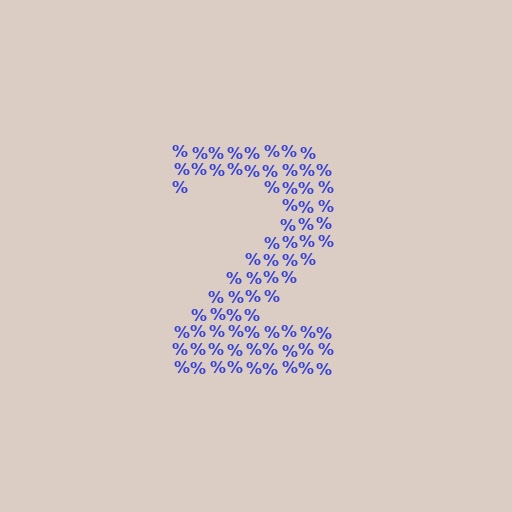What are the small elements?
The small elements are percent signs.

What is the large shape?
The large shape is the digit 2.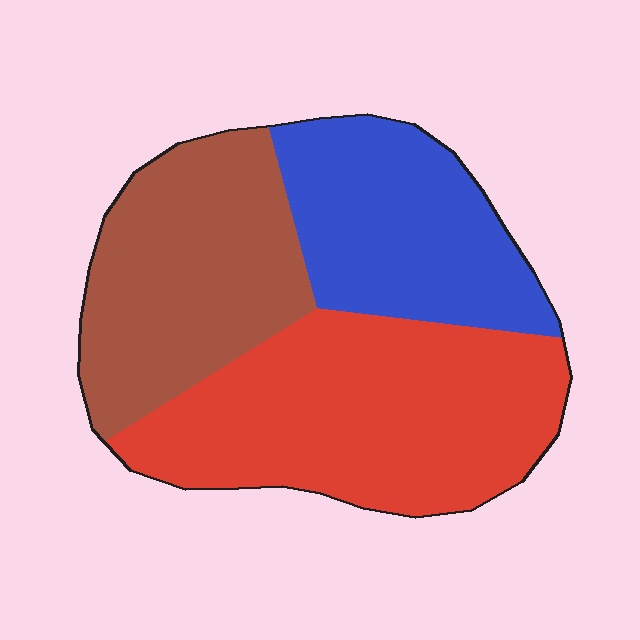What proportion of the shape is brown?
Brown covers 31% of the shape.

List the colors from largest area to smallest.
From largest to smallest: red, brown, blue.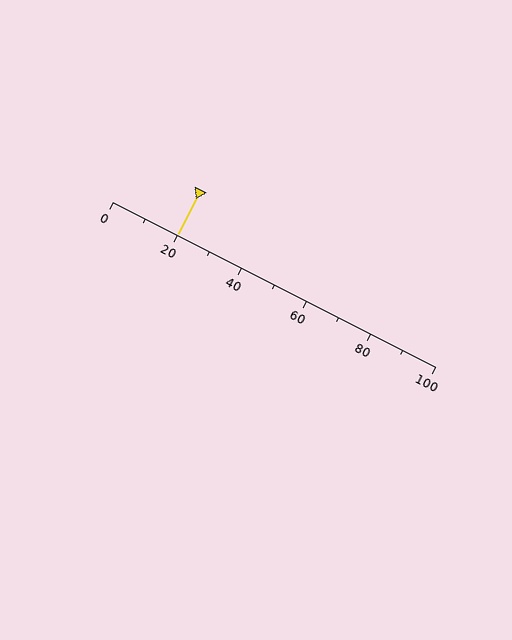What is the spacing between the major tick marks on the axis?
The major ticks are spaced 20 apart.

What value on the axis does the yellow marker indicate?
The marker indicates approximately 20.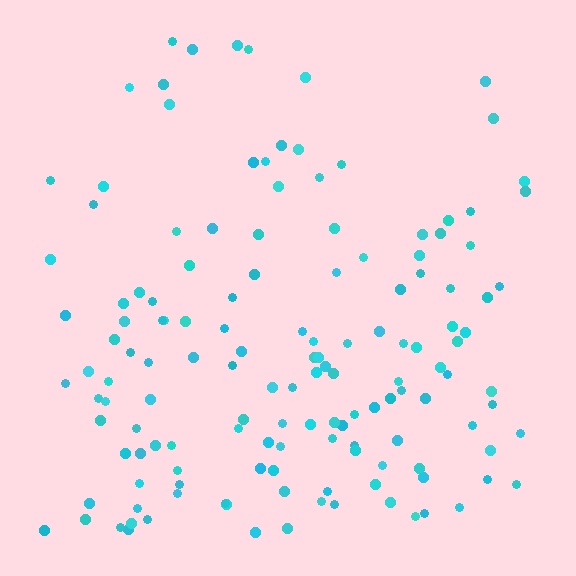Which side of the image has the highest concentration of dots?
The bottom.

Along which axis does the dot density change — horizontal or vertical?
Vertical.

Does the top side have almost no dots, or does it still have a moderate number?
Still a moderate number, just noticeably fewer than the bottom.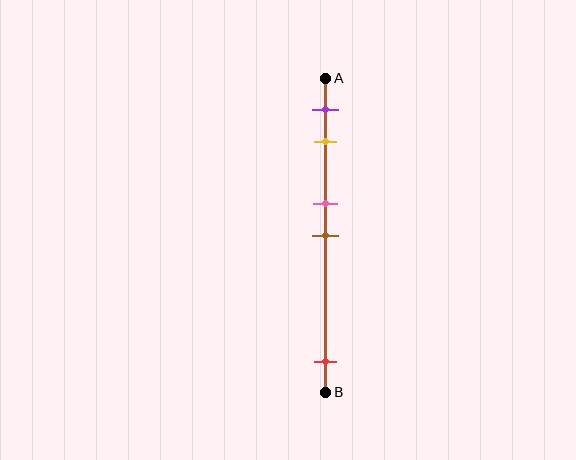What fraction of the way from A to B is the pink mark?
The pink mark is approximately 40% (0.4) of the way from A to B.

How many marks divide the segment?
There are 5 marks dividing the segment.